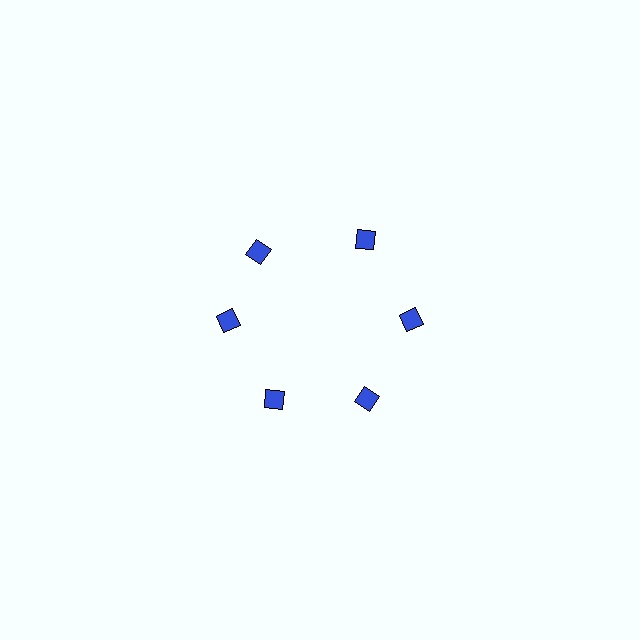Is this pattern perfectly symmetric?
No. The 6 blue squares are arranged in a ring, but one element near the 11 o'clock position is rotated out of alignment along the ring, breaking the 6-fold rotational symmetry.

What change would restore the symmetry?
The symmetry would be restored by rotating it back into even spacing with its neighbors so that all 6 squares sit at equal angles and equal distance from the center.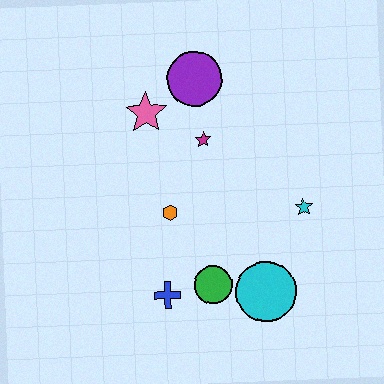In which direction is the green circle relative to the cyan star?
The green circle is to the left of the cyan star.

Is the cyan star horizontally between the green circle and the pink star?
No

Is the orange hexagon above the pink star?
No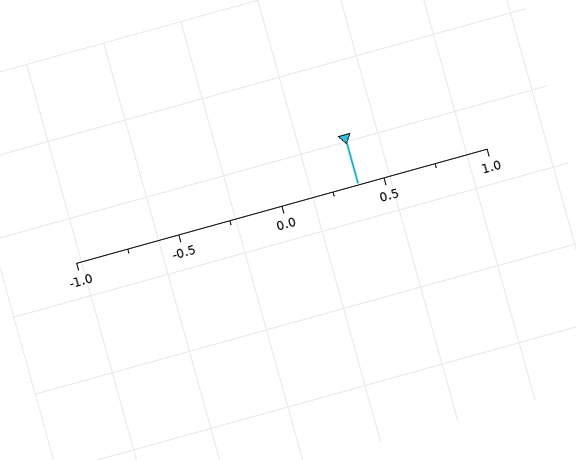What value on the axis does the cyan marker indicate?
The marker indicates approximately 0.38.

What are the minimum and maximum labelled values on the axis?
The axis runs from -1.0 to 1.0.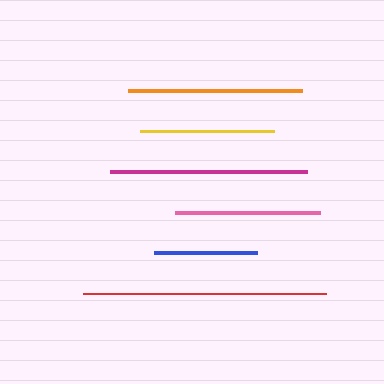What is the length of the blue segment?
The blue segment is approximately 103 pixels long.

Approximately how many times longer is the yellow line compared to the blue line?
The yellow line is approximately 1.3 times the length of the blue line.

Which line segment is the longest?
The red line is the longest at approximately 243 pixels.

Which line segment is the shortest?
The blue line is the shortest at approximately 103 pixels.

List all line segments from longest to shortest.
From longest to shortest: red, magenta, orange, pink, yellow, blue.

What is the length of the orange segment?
The orange segment is approximately 174 pixels long.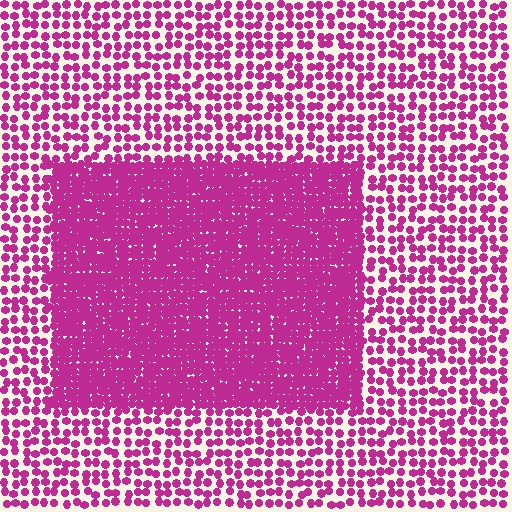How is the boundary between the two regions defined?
The boundary is defined by a change in element density (approximately 2.5x ratio). All elements are the same color, size, and shape.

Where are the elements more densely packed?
The elements are more densely packed inside the rectangle boundary.